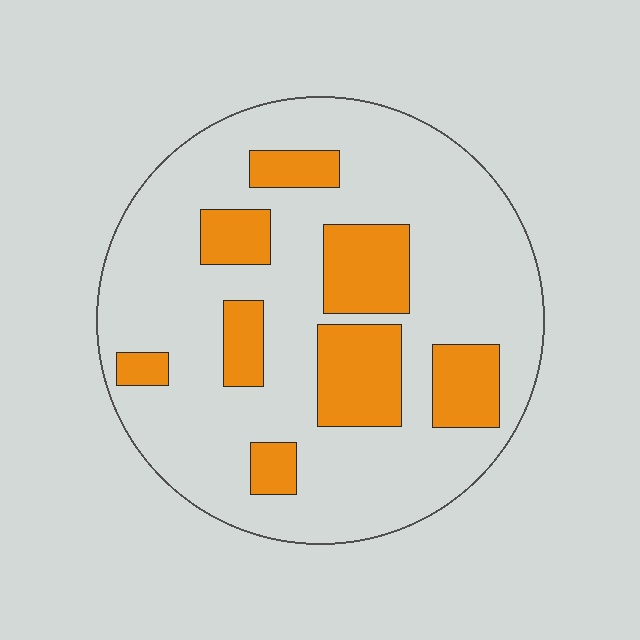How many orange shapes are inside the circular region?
8.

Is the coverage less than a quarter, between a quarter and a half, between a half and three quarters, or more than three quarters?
Less than a quarter.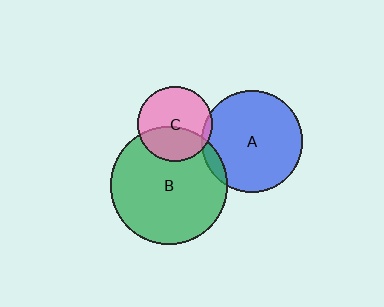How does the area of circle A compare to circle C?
Approximately 1.8 times.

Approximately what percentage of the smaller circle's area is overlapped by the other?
Approximately 5%.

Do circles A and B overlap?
Yes.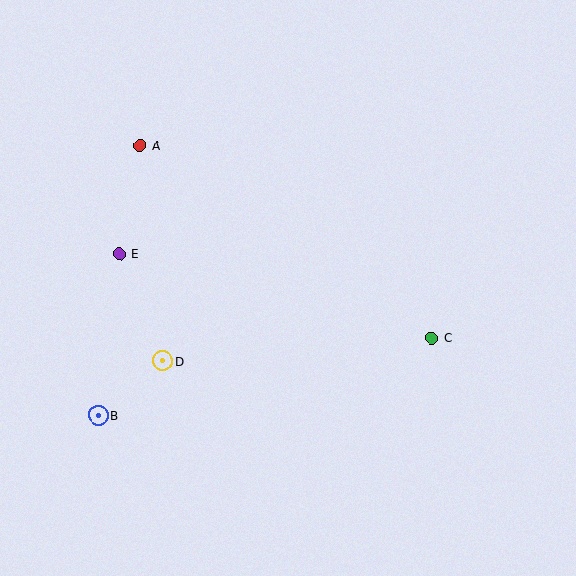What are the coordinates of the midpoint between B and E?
The midpoint between B and E is at (109, 335).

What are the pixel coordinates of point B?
Point B is at (98, 416).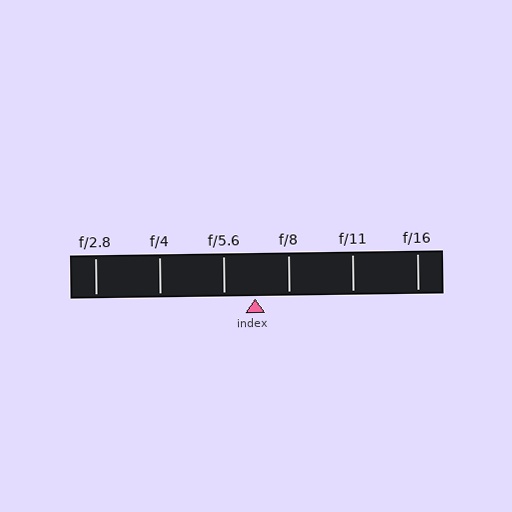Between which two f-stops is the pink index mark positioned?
The index mark is between f/5.6 and f/8.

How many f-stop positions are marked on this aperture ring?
There are 6 f-stop positions marked.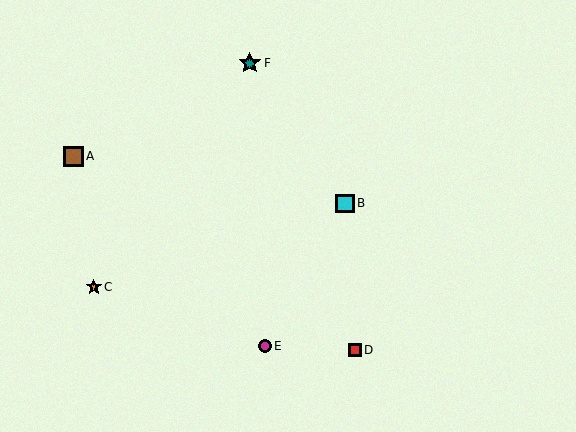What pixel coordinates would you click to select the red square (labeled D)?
Click at (355, 350) to select the red square D.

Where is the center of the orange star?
The center of the orange star is at (94, 287).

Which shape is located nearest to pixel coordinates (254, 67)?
The teal star (labeled F) at (250, 63) is nearest to that location.